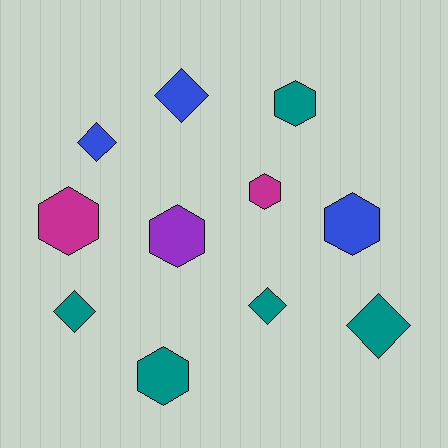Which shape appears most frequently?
Hexagon, with 6 objects.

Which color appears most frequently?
Teal, with 5 objects.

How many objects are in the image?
There are 11 objects.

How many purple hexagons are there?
There is 1 purple hexagon.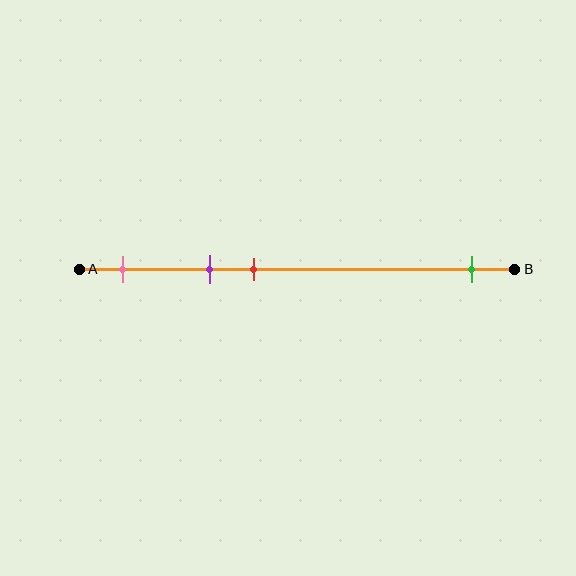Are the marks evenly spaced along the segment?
No, the marks are not evenly spaced.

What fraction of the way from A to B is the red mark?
The red mark is approximately 40% (0.4) of the way from A to B.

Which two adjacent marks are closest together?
The purple and red marks are the closest adjacent pair.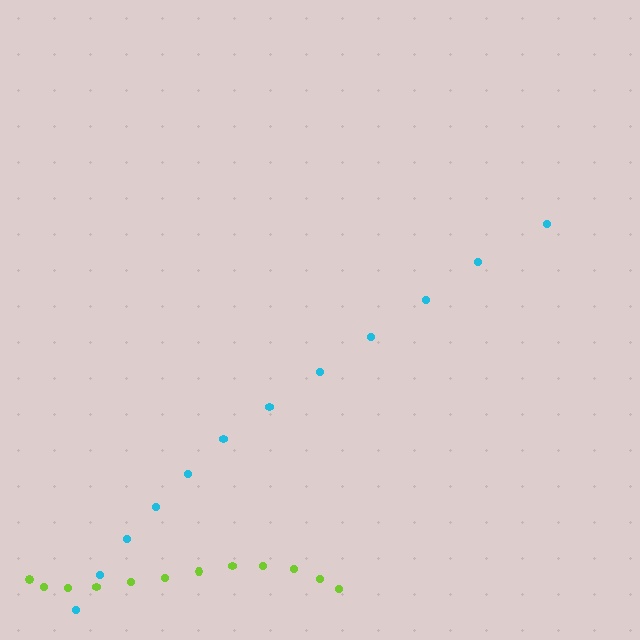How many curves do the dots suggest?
There are 2 distinct paths.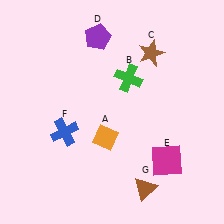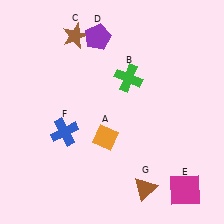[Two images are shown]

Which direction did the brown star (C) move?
The brown star (C) moved left.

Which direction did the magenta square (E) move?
The magenta square (E) moved down.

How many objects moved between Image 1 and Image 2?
2 objects moved between the two images.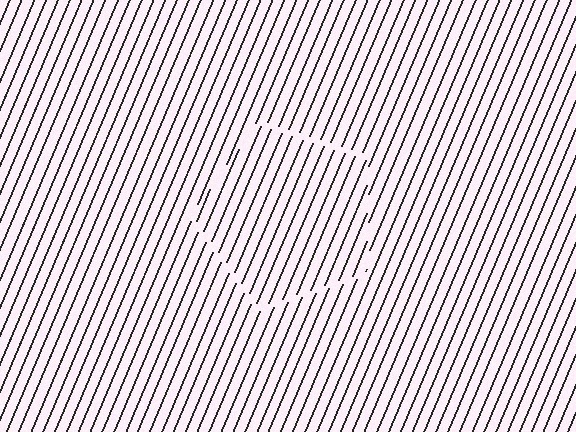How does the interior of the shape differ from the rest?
The interior of the shape contains the same grating, shifted by half a period — the contour is defined by the phase discontinuity where line-ends from the inner and outer gratings abut.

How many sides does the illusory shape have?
5 sides — the line-ends trace a pentagon.